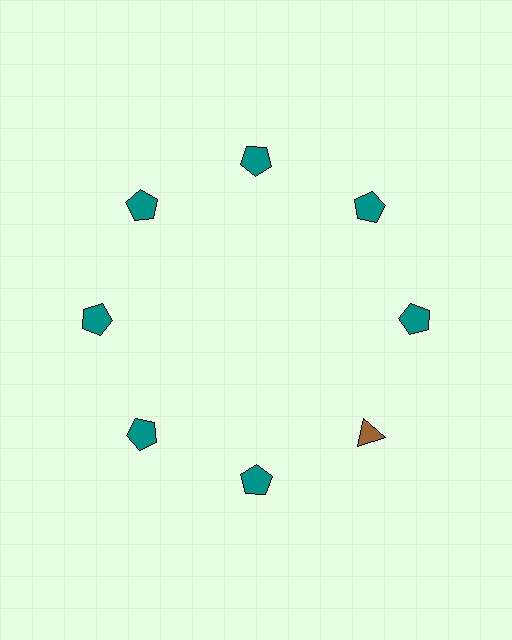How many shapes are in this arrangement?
There are 8 shapes arranged in a ring pattern.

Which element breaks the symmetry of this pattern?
The brown triangle at roughly the 4 o'clock position breaks the symmetry. All other shapes are teal pentagons.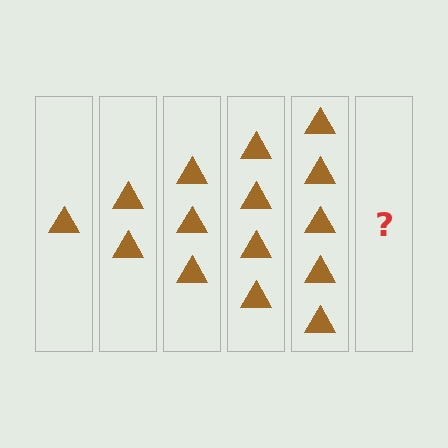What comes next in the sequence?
The next element should be 6 triangles.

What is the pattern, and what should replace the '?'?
The pattern is that each step adds one more triangle. The '?' should be 6 triangles.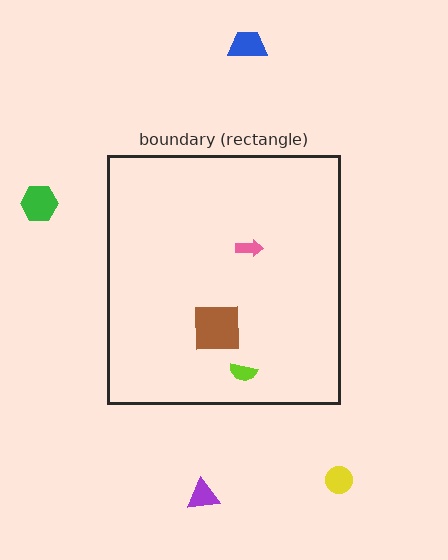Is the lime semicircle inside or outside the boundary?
Inside.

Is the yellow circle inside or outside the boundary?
Outside.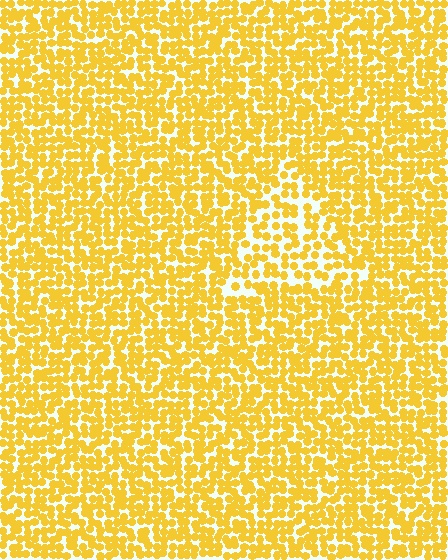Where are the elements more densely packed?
The elements are more densely packed outside the triangle boundary.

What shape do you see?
I see a triangle.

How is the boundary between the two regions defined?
The boundary is defined by a change in element density (approximately 1.6x ratio). All elements are the same color, size, and shape.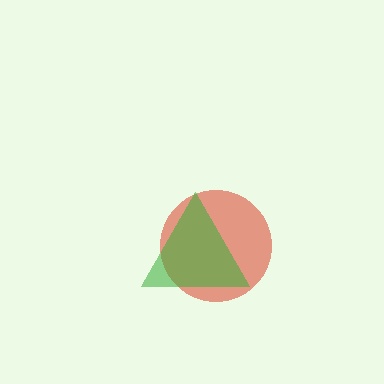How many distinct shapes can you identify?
There are 2 distinct shapes: a red circle, a green triangle.